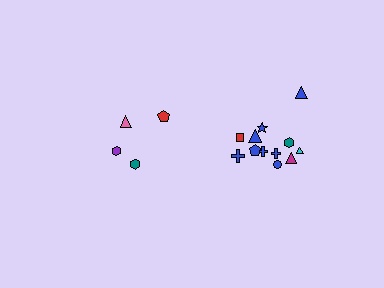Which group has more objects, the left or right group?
The right group.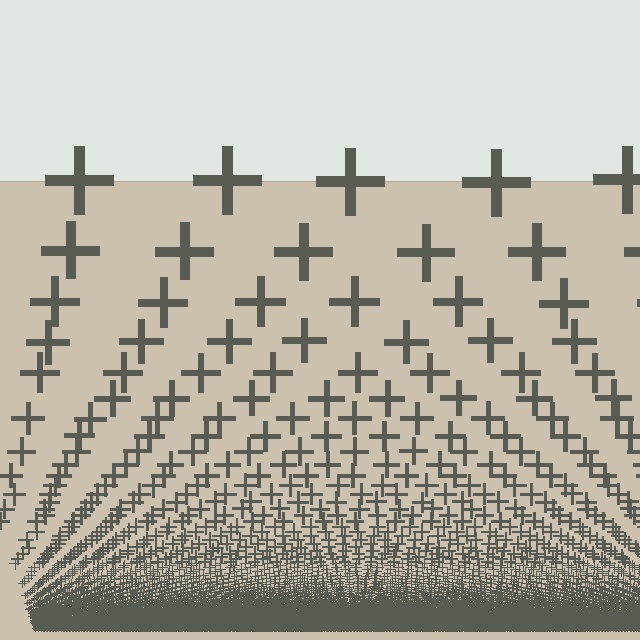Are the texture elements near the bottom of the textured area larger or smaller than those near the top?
Smaller. The gradient is inverted — elements near the bottom are smaller and denser.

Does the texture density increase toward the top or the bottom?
Density increases toward the bottom.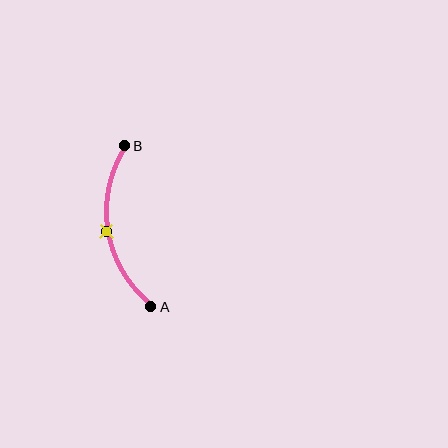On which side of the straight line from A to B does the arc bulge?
The arc bulges to the left of the straight line connecting A and B.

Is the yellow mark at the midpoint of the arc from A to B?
Yes. The yellow mark lies on the arc at equal arc-length from both A and B — it is the arc midpoint.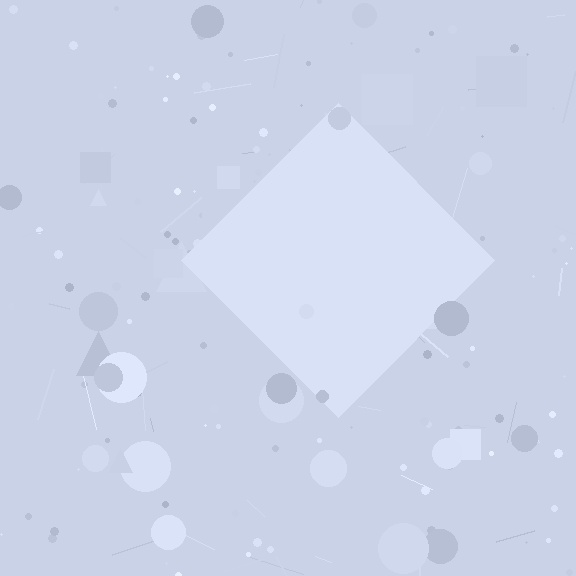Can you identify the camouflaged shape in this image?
The camouflaged shape is a diamond.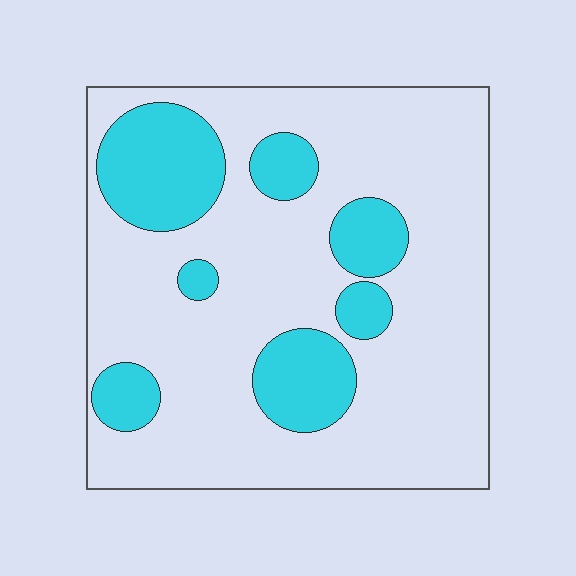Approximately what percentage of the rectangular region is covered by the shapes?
Approximately 25%.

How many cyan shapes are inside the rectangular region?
7.